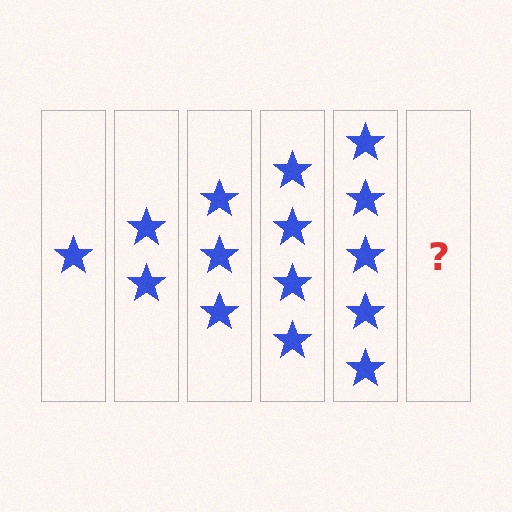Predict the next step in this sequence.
The next step is 6 stars.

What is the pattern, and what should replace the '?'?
The pattern is that each step adds one more star. The '?' should be 6 stars.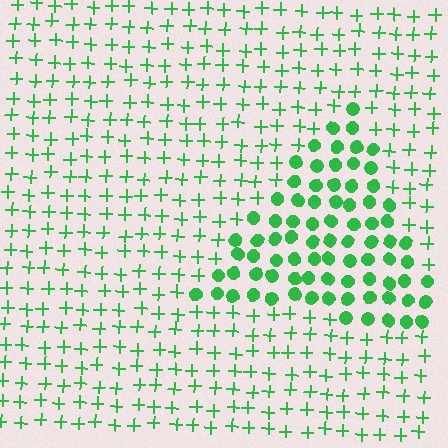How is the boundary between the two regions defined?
The boundary is defined by a change in element shape: circles inside vs. plus signs outside. All elements share the same color and spacing.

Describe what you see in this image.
The image is filled with small green elements arranged in a uniform grid. A triangle-shaped region contains circles, while the surrounding area contains plus signs. The boundary is defined purely by the change in element shape.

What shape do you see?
I see a triangle.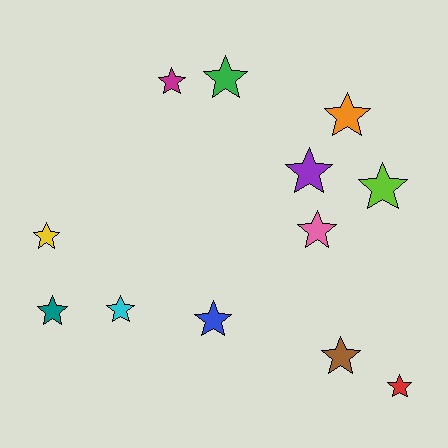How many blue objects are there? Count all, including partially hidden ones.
There is 1 blue object.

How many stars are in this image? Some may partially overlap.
There are 12 stars.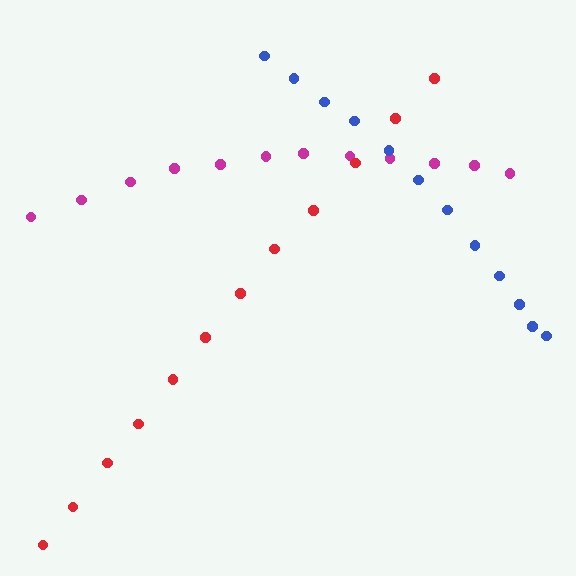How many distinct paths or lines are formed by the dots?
There are 3 distinct paths.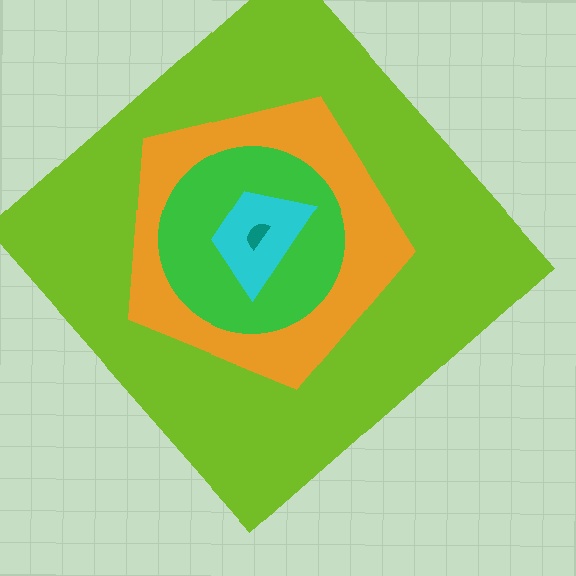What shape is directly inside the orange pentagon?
The green circle.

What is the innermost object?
The teal semicircle.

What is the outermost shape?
The lime diamond.